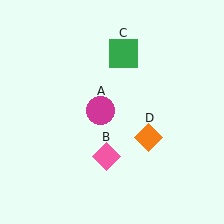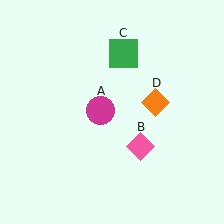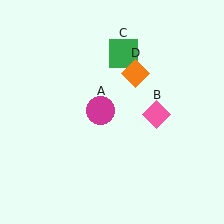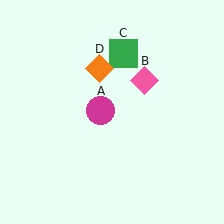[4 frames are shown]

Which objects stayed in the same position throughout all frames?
Magenta circle (object A) and green square (object C) remained stationary.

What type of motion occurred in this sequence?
The pink diamond (object B), orange diamond (object D) rotated counterclockwise around the center of the scene.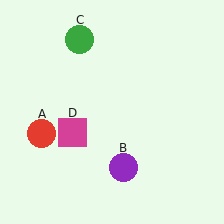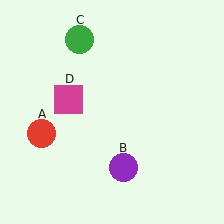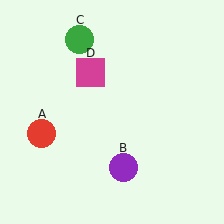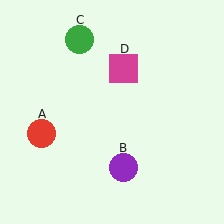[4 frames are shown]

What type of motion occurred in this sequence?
The magenta square (object D) rotated clockwise around the center of the scene.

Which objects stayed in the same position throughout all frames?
Red circle (object A) and purple circle (object B) and green circle (object C) remained stationary.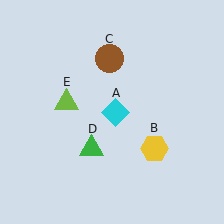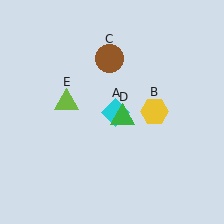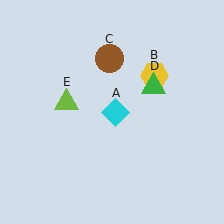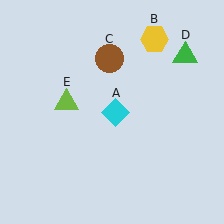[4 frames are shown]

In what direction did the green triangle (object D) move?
The green triangle (object D) moved up and to the right.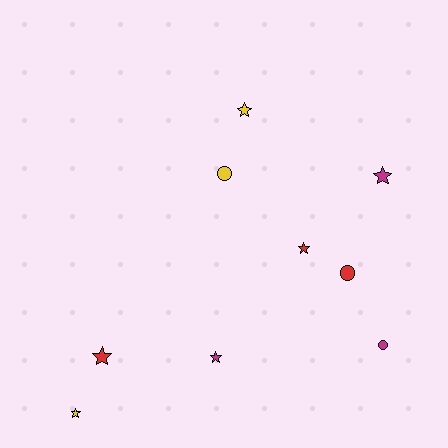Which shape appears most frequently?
Star, with 6 objects.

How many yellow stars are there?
There are 2 yellow stars.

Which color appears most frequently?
Red, with 3 objects.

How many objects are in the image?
There are 9 objects.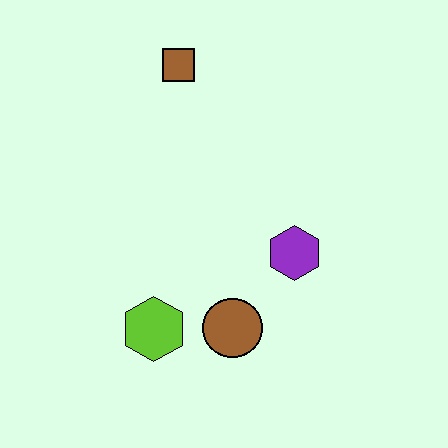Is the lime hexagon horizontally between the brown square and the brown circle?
No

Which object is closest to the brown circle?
The lime hexagon is closest to the brown circle.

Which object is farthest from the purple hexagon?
The brown square is farthest from the purple hexagon.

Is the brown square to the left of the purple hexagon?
Yes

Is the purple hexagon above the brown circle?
Yes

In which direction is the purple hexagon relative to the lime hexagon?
The purple hexagon is to the right of the lime hexagon.